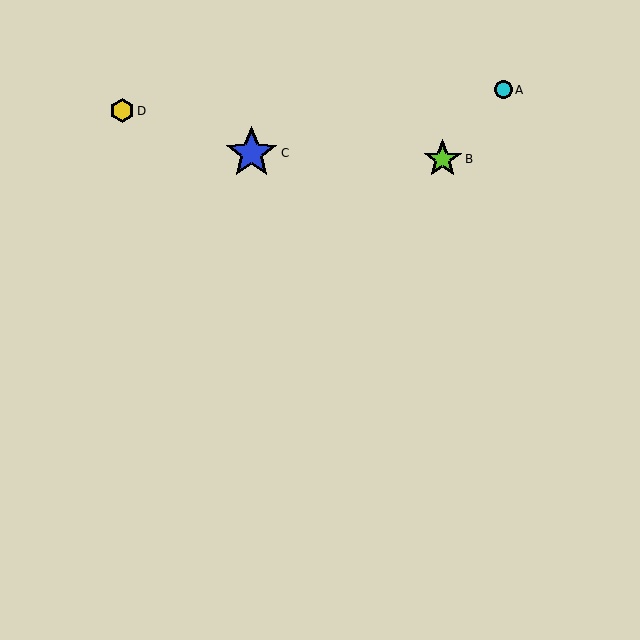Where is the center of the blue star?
The center of the blue star is at (252, 153).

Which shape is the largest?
The blue star (labeled C) is the largest.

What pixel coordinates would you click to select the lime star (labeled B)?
Click at (443, 159) to select the lime star B.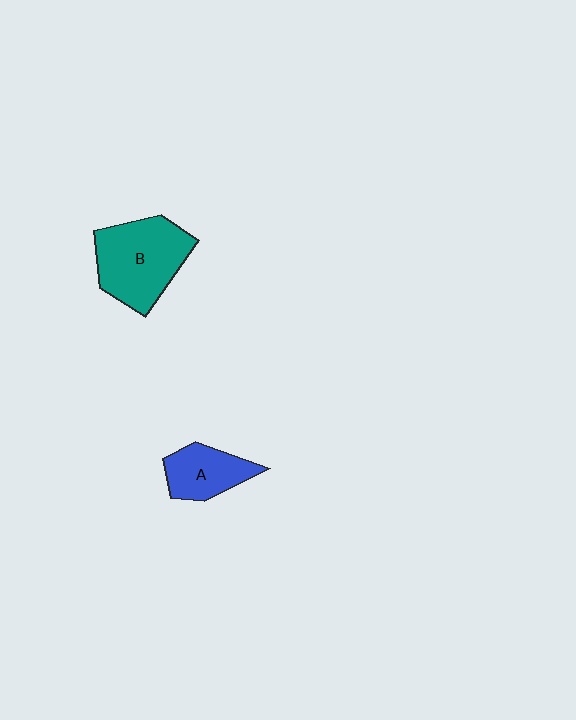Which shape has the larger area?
Shape B (teal).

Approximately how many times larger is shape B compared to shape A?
Approximately 1.8 times.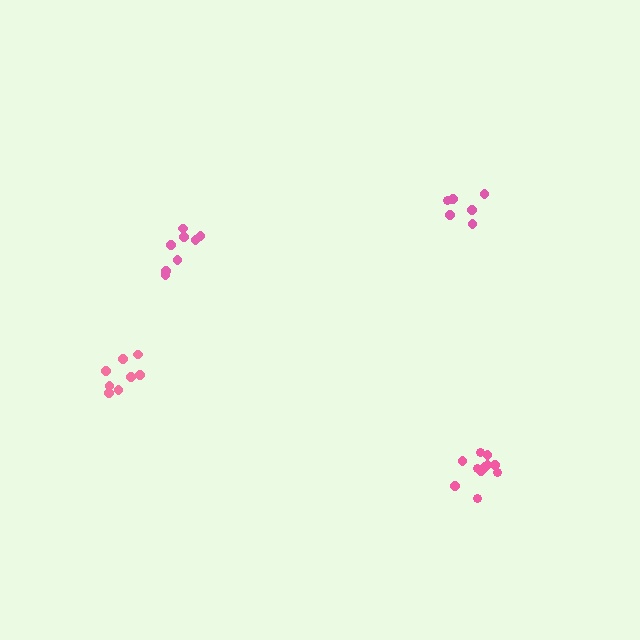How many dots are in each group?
Group 1: 8 dots, Group 2: 8 dots, Group 3: 6 dots, Group 4: 11 dots (33 total).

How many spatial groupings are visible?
There are 4 spatial groupings.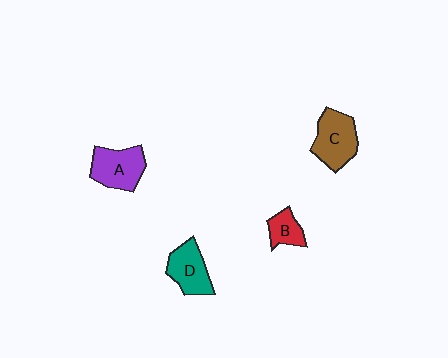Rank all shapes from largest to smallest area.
From largest to smallest: C (brown), A (purple), D (teal), B (red).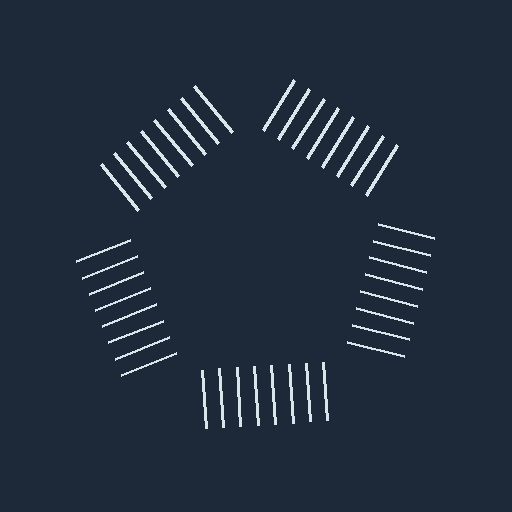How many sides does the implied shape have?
5 sides — the line-ends trace a pentagon.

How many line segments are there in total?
40 — 8 along each of the 5 edges.